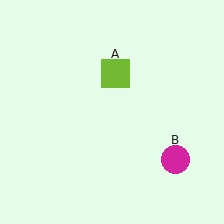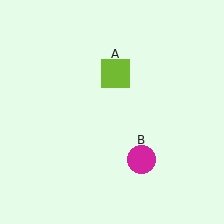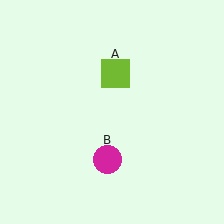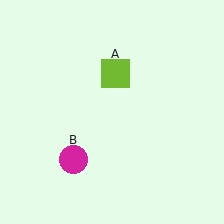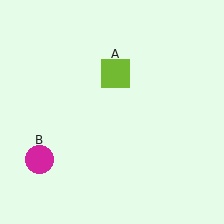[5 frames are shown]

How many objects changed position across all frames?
1 object changed position: magenta circle (object B).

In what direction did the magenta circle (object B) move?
The magenta circle (object B) moved left.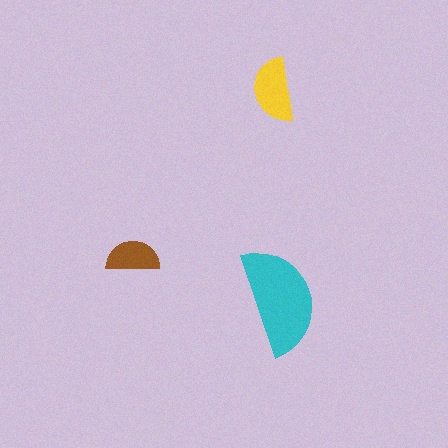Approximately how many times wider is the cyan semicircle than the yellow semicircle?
About 1.5 times wider.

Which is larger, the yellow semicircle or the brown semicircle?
The yellow one.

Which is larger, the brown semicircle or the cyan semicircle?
The cyan one.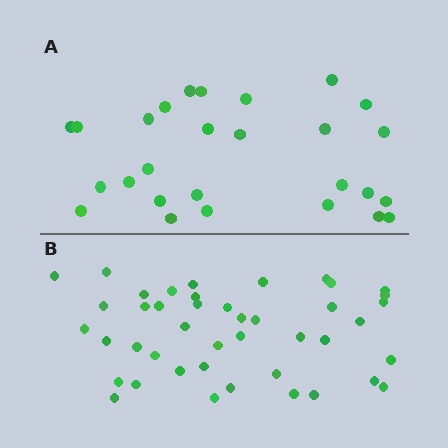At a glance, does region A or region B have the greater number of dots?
Region B (the bottom region) has more dots.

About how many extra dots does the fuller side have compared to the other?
Region B has approximately 15 more dots than region A.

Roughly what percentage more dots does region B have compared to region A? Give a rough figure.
About 60% more.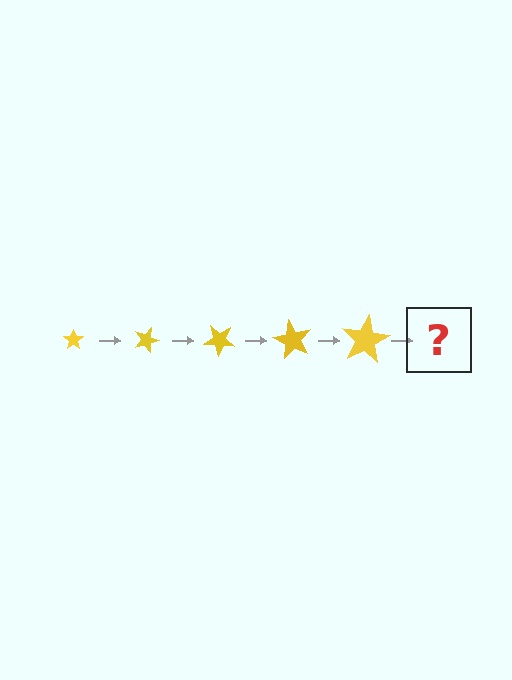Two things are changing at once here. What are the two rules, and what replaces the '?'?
The two rules are that the star grows larger each step and it rotates 20 degrees each step. The '?' should be a star, larger than the previous one and rotated 100 degrees from the start.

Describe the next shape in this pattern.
It should be a star, larger than the previous one and rotated 100 degrees from the start.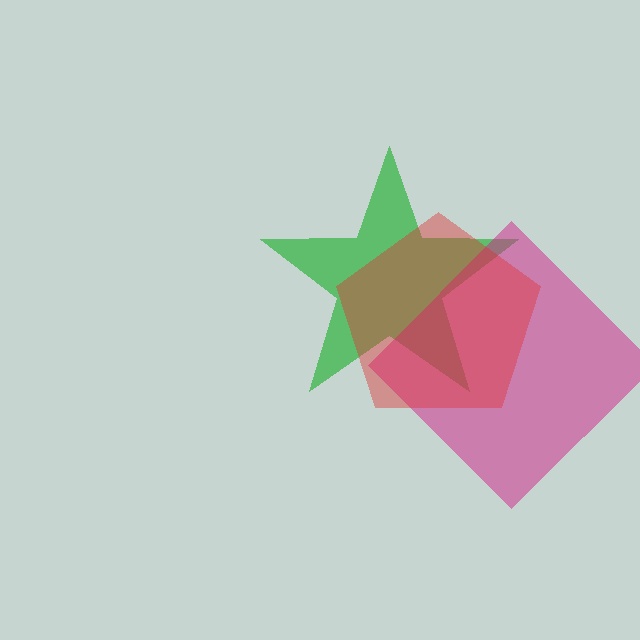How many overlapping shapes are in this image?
There are 3 overlapping shapes in the image.